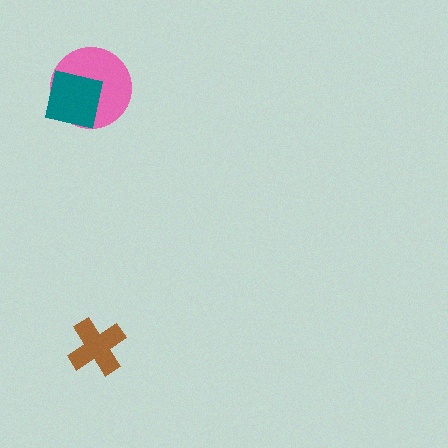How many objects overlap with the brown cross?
0 objects overlap with the brown cross.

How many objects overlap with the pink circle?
1 object overlaps with the pink circle.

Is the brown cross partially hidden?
No, no other shape covers it.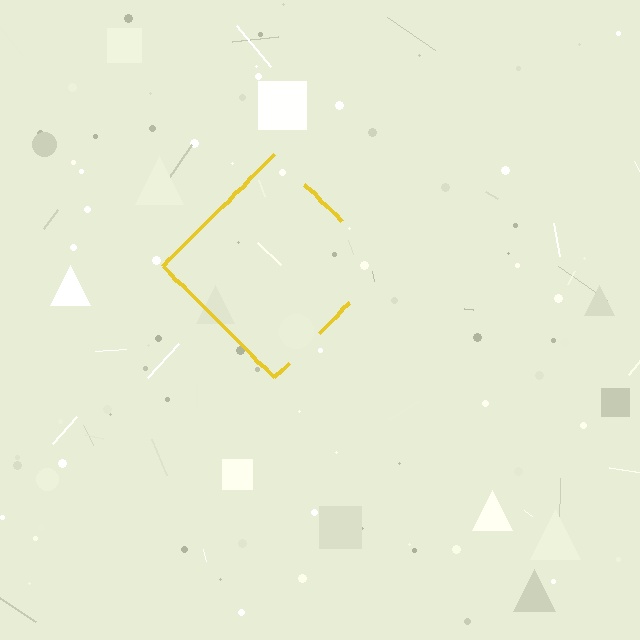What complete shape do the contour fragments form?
The contour fragments form a diamond.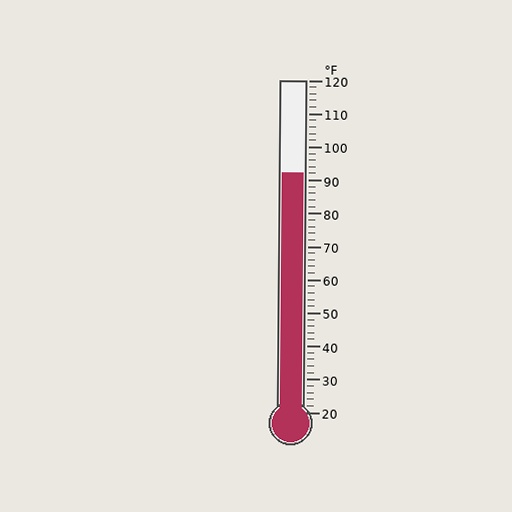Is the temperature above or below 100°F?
The temperature is below 100°F.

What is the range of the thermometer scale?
The thermometer scale ranges from 20°F to 120°F.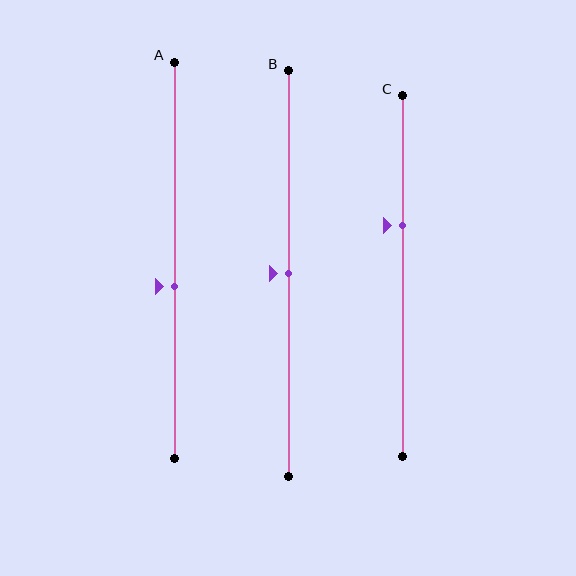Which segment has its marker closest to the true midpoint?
Segment B has its marker closest to the true midpoint.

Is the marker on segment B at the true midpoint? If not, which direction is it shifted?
Yes, the marker on segment B is at the true midpoint.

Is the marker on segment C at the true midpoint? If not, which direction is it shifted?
No, the marker on segment C is shifted upward by about 14% of the segment length.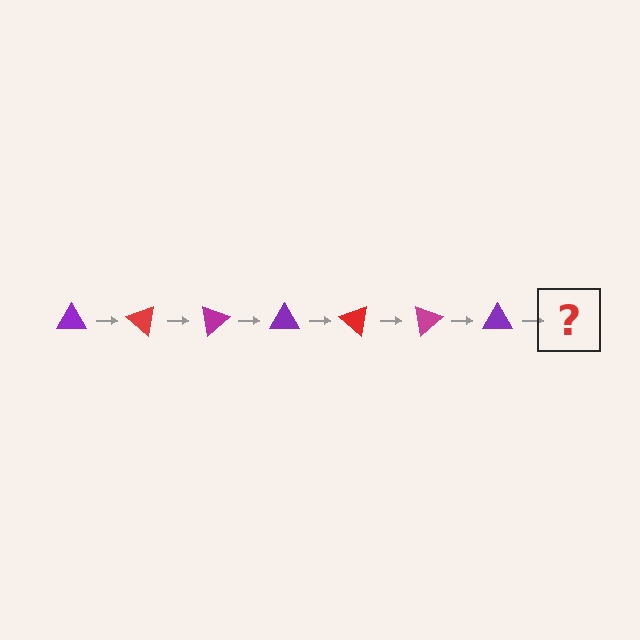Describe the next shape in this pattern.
It should be a red triangle, rotated 280 degrees from the start.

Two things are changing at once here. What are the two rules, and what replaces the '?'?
The two rules are that it rotates 40 degrees each step and the color cycles through purple, red, and magenta. The '?' should be a red triangle, rotated 280 degrees from the start.